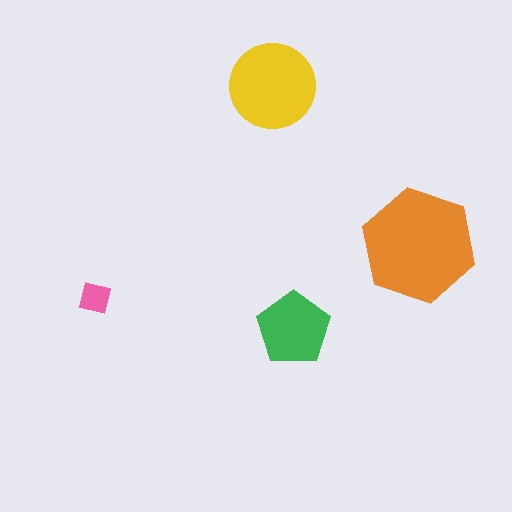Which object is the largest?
The orange hexagon.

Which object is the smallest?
The pink square.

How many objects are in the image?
There are 4 objects in the image.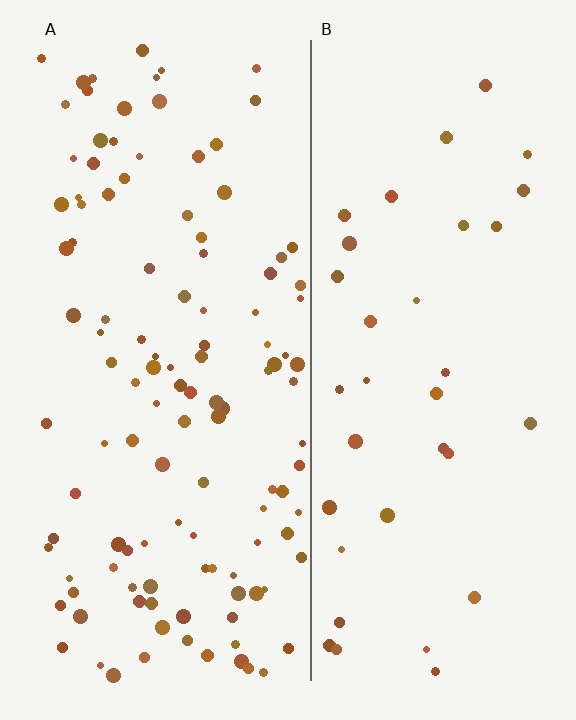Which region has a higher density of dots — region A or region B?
A (the left).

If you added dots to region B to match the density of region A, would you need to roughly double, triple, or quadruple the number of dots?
Approximately triple.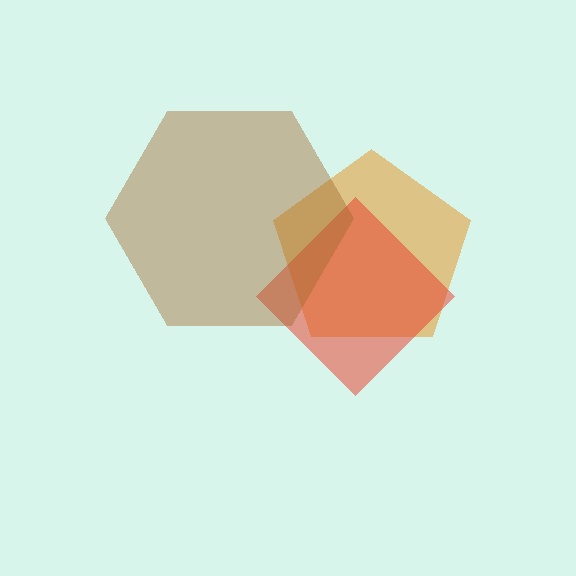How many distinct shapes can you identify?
There are 3 distinct shapes: an orange pentagon, a red diamond, a brown hexagon.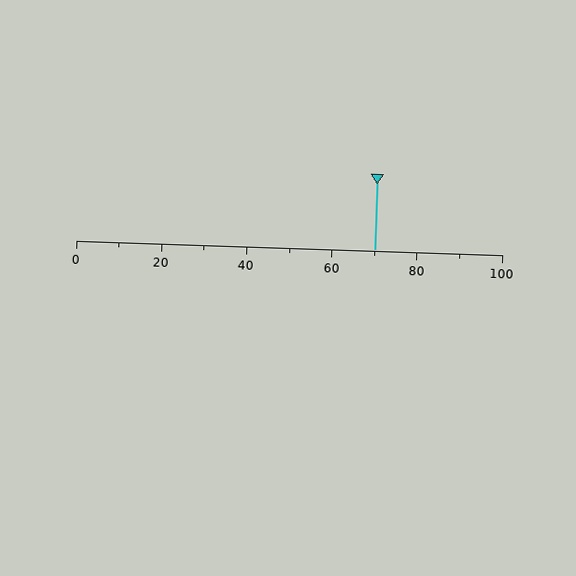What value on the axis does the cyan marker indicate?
The marker indicates approximately 70.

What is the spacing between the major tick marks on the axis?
The major ticks are spaced 20 apart.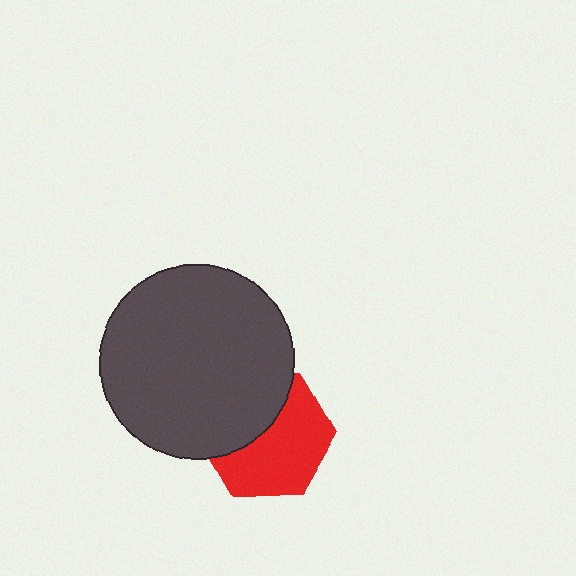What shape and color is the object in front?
The object in front is a dark gray circle.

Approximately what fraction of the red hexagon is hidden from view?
Roughly 40% of the red hexagon is hidden behind the dark gray circle.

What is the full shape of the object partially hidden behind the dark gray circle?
The partially hidden object is a red hexagon.